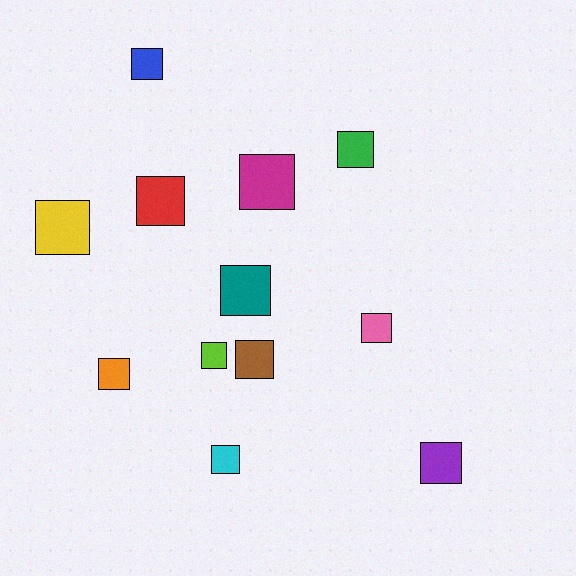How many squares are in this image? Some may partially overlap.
There are 12 squares.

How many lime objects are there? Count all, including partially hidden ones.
There is 1 lime object.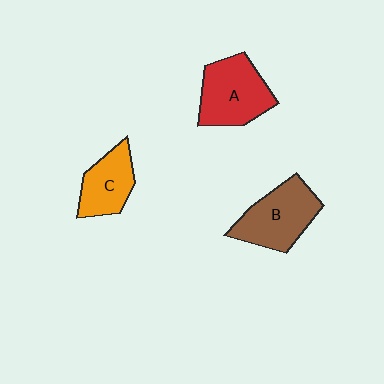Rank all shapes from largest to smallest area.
From largest to smallest: A (red), B (brown), C (orange).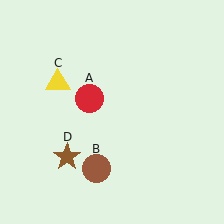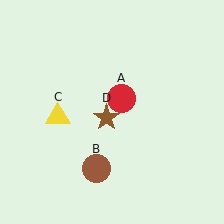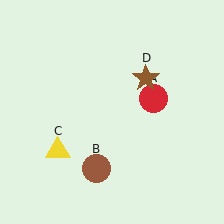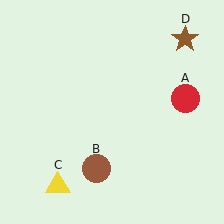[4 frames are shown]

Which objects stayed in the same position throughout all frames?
Brown circle (object B) remained stationary.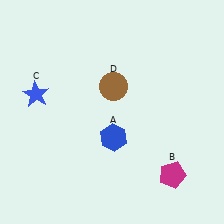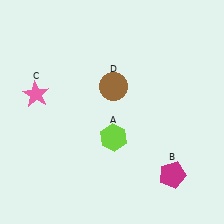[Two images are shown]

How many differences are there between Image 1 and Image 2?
There are 2 differences between the two images.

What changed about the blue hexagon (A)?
In Image 1, A is blue. In Image 2, it changed to lime.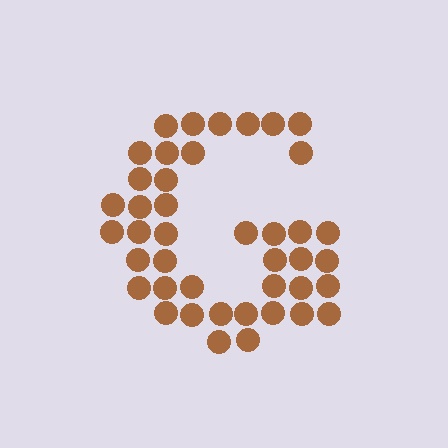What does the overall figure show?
The overall figure shows the letter G.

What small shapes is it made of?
It is made of small circles.